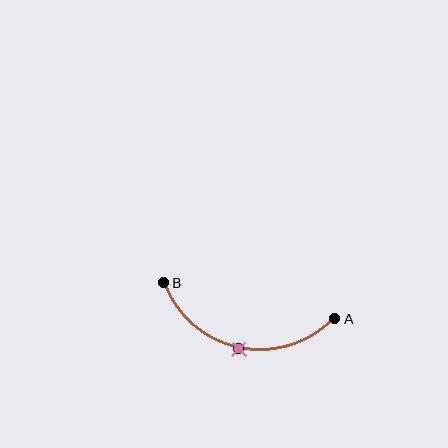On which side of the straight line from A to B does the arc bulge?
The arc bulges below the straight line connecting A and B.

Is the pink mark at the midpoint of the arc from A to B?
Yes. The pink mark lies on the arc at equal arc-length from both A and B — it is the arc midpoint.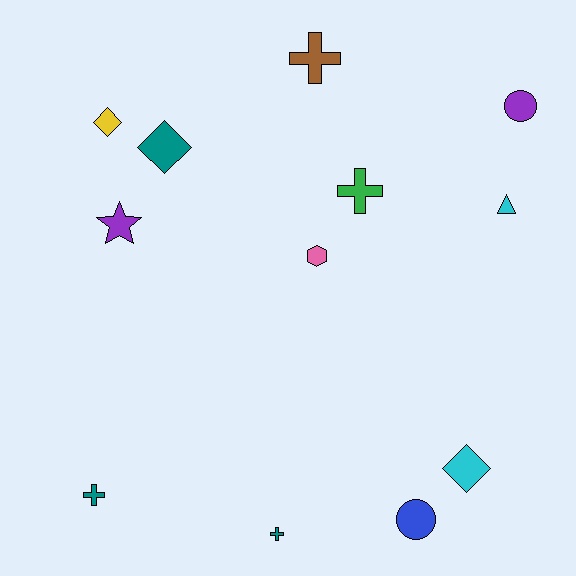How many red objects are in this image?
There are no red objects.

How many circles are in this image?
There are 2 circles.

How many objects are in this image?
There are 12 objects.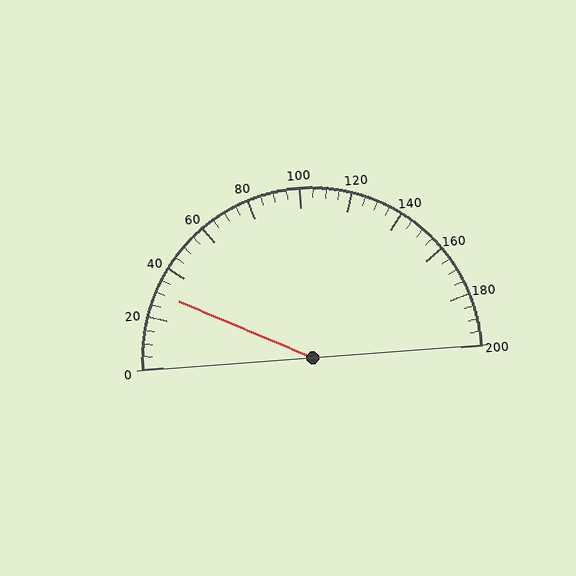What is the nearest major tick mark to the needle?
The nearest major tick mark is 40.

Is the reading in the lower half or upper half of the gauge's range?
The reading is in the lower half of the range (0 to 200).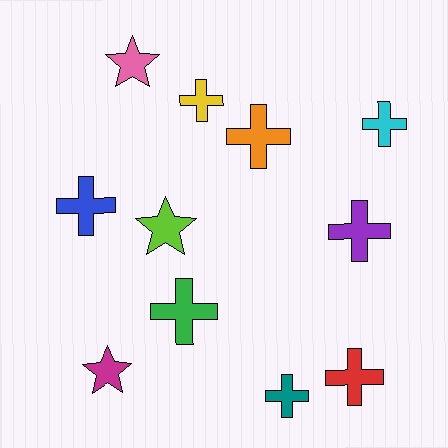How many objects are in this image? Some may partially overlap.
There are 11 objects.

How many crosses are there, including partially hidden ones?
There are 8 crosses.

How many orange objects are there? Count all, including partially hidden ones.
There is 1 orange object.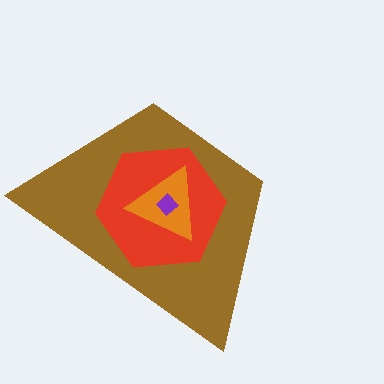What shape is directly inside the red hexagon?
The orange triangle.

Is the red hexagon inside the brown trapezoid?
Yes.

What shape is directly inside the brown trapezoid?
The red hexagon.